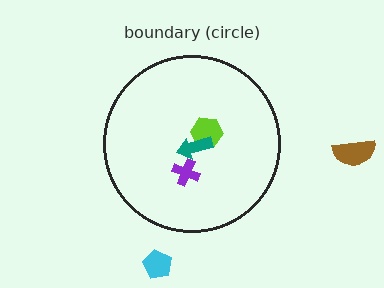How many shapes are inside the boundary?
3 inside, 2 outside.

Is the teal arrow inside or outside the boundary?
Inside.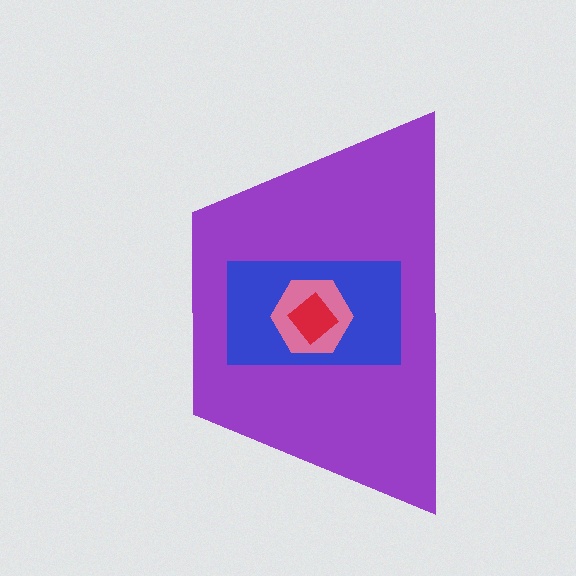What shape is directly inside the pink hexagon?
The red diamond.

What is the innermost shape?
The red diamond.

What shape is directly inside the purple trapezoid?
The blue rectangle.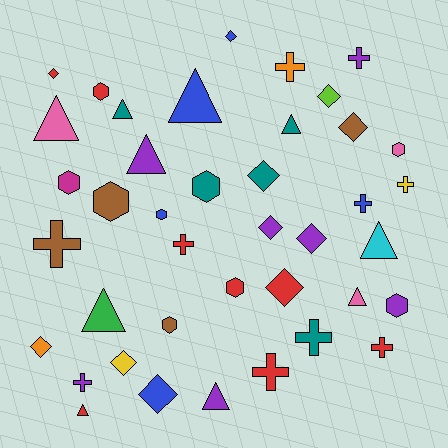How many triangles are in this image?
There are 10 triangles.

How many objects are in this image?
There are 40 objects.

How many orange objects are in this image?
There are 2 orange objects.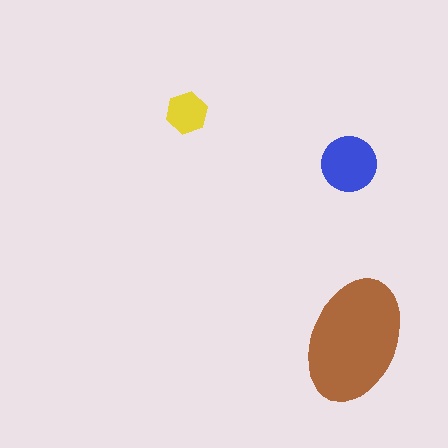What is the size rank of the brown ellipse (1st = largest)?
1st.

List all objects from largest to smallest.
The brown ellipse, the blue circle, the yellow hexagon.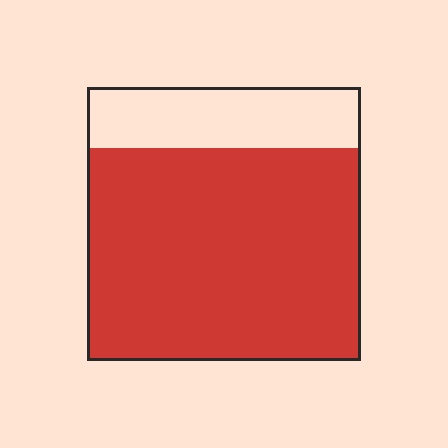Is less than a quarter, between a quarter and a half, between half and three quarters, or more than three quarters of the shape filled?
More than three quarters.